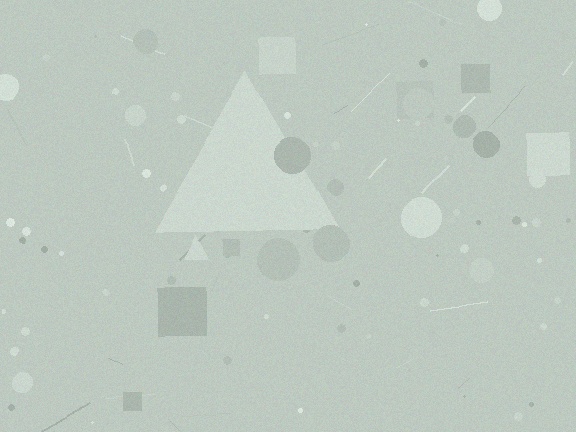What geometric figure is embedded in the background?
A triangle is embedded in the background.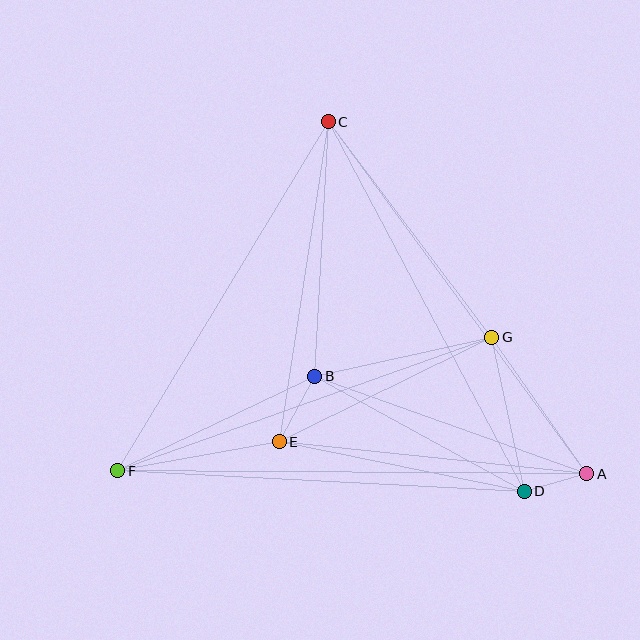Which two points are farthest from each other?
Points A and F are farthest from each other.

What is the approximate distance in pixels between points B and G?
The distance between B and G is approximately 181 pixels.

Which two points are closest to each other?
Points A and D are closest to each other.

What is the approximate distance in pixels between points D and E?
The distance between D and E is approximately 250 pixels.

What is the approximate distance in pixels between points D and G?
The distance between D and G is approximately 157 pixels.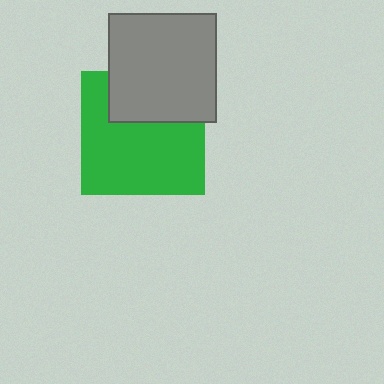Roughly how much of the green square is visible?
Most of it is visible (roughly 67%).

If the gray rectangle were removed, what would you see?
You would see the complete green square.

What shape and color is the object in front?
The object in front is a gray rectangle.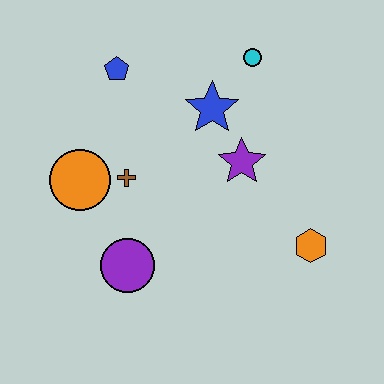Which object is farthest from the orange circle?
The orange hexagon is farthest from the orange circle.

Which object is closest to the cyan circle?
The blue star is closest to the cyan circle.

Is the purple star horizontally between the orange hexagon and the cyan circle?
No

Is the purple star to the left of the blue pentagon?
No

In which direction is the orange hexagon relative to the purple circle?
The orange hexagon is to the right of the purple circle.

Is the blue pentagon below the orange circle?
No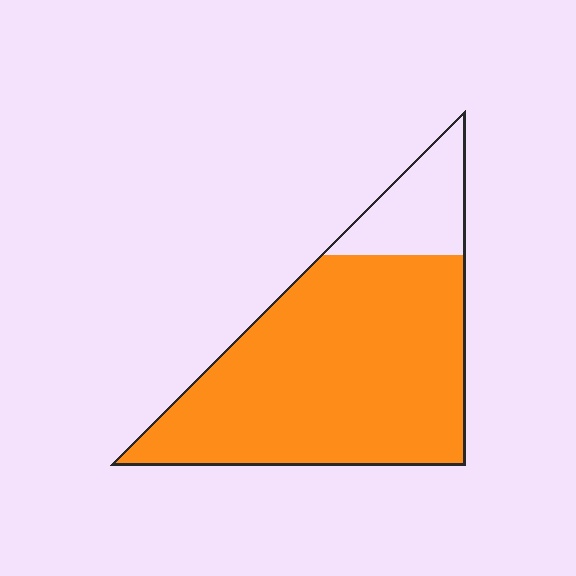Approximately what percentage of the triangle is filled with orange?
Approximately 85%.